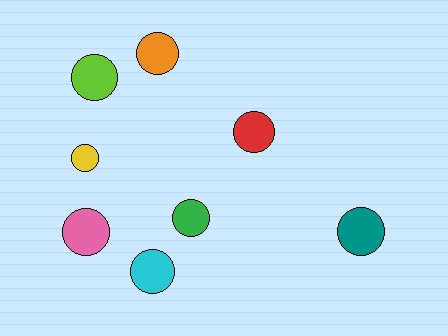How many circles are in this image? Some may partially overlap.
There are 8 circles.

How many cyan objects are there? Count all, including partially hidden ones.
There is 1 cyan object.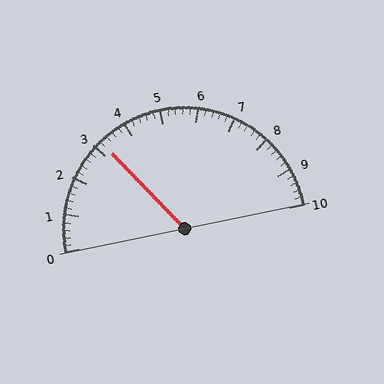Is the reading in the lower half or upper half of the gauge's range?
The reading is in the lower half of the range (0 to 10).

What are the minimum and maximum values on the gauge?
The gauge ranges from 0 to 10.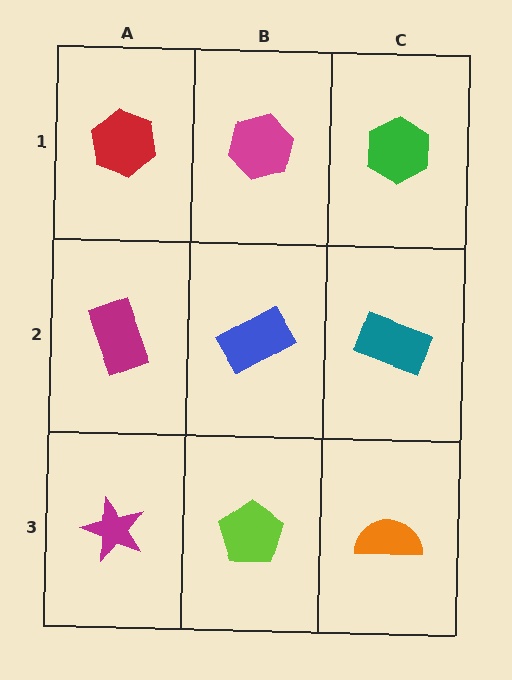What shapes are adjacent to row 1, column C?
A teal rectangle (row 2, column C), a magenta hexagon (row 1, column B).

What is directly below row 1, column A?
A magenta rectangle.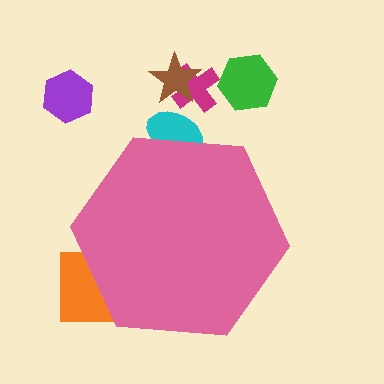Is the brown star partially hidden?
No, the brown star is fully visible.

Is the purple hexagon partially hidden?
No, the purple hexagon is fully visible.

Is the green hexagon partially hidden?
No, the green hexagon is fully visible.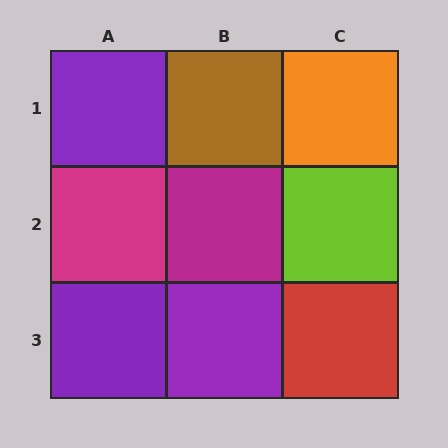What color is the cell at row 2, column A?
Magenta.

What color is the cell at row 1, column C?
Orange.